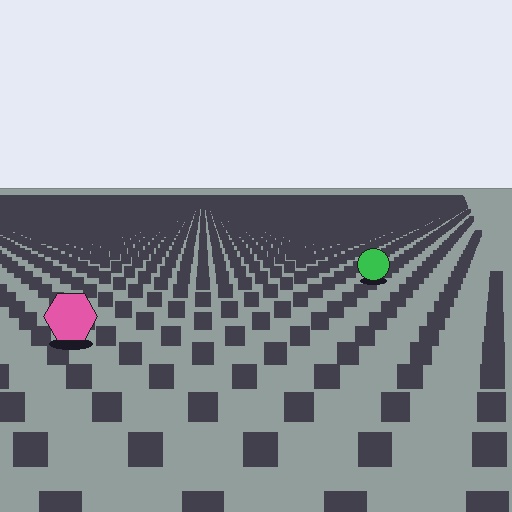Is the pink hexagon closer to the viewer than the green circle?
Yes. The pink hexagon is closer — you can tell from the texture gradient: the ground texture is coarser near it.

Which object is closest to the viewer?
The pink hexagon is closest. The texture marks near it are larger and more spread out.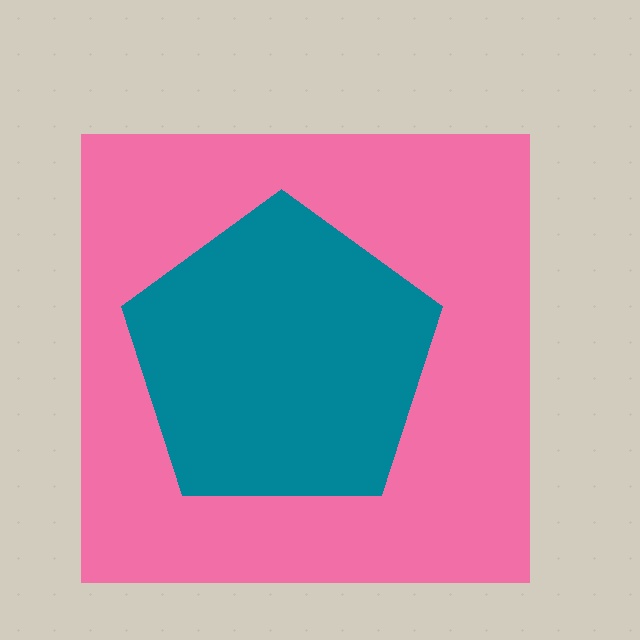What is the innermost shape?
The teal pentagon.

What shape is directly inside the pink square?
The teal pentagon.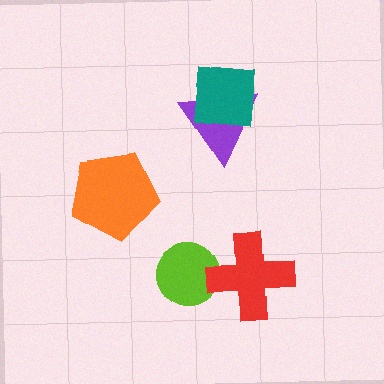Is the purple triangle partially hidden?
Yes, it is partially covered by another shape.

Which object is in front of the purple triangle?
The teal square is in front of the purple triangle.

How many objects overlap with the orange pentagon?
0 objects overlap with the orange pentagon.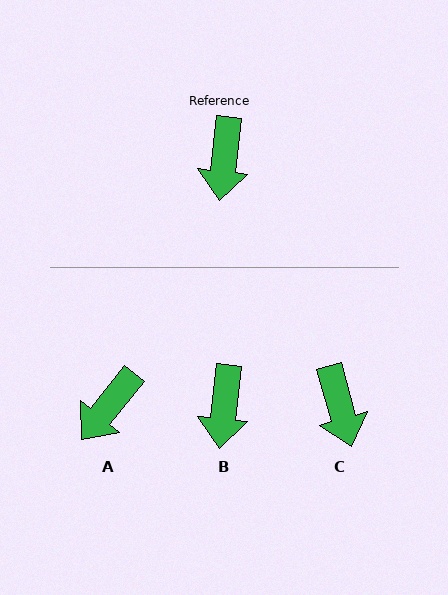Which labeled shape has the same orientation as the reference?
B.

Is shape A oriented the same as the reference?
No, it is off by about 33 degrees.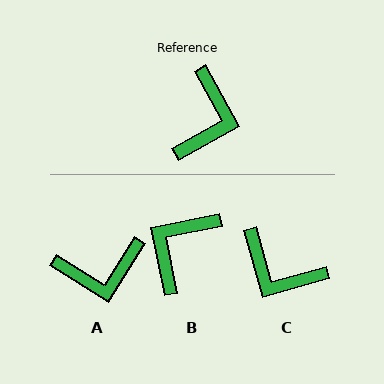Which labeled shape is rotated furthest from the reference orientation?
B, about 162 degrees away.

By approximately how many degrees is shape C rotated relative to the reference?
Approximately 104 degrees clockwise.